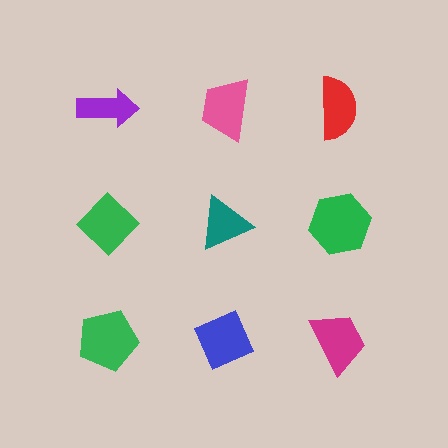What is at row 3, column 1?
A green pentagon.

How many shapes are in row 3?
3 shapes.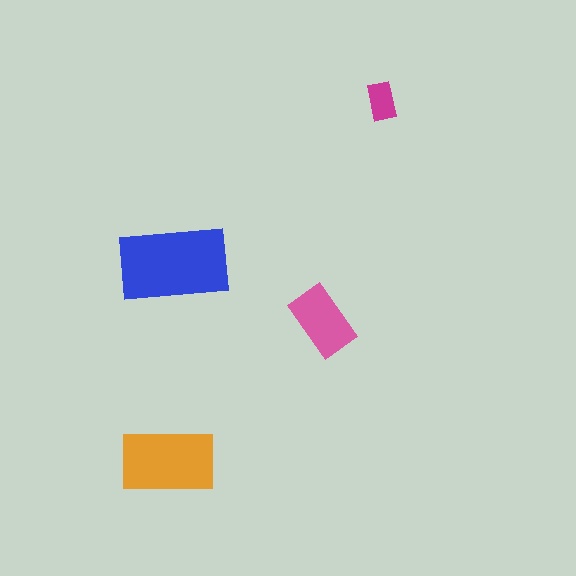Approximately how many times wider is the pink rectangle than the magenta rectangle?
About 2 times wider.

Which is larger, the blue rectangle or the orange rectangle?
The blue one.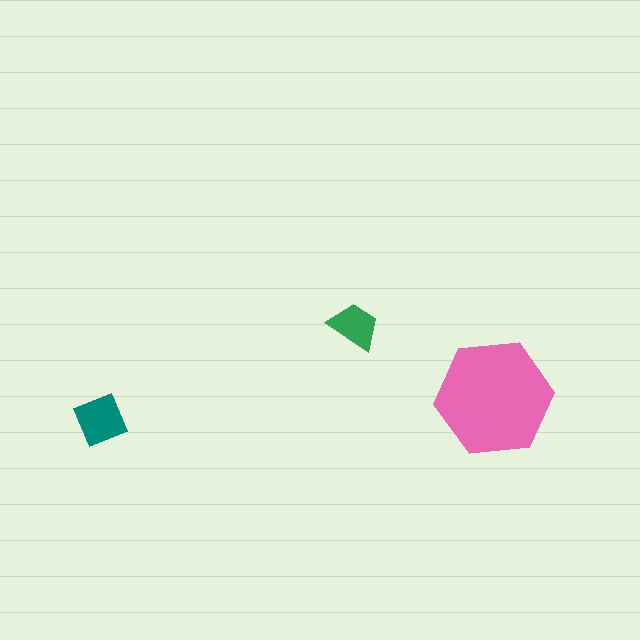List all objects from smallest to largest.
The green trapezoid, the teal diamond, the pink hexagon.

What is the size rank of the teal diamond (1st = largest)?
2nd.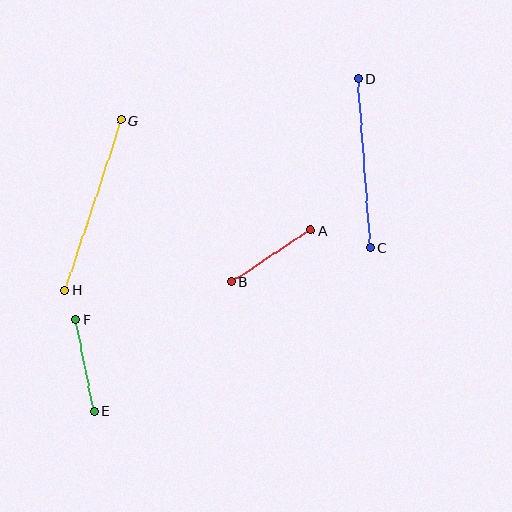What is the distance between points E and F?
The distance is approximately 93 pixels.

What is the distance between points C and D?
The distance is approximately 170 pixels.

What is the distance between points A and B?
The distance is approximately 94 pixels.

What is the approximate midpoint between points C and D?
The midpoint is at approximately (364, 163) pixels.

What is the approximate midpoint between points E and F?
The midpoint is at approximately (85, 365) pixels.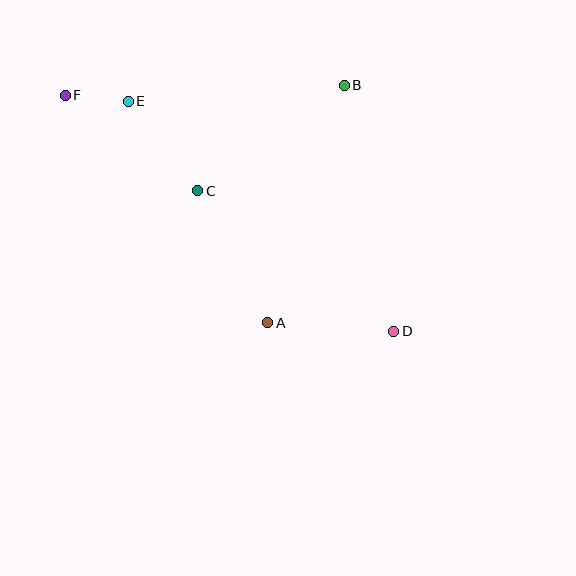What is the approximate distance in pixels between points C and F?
The distance between C and F is approximately 163 pixels.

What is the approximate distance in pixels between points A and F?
The distance between A and F is approximately 305 pixels.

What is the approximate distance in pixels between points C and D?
The distance between C and D is approximately 241 pixels.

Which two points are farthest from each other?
Points D and F are farthest from each other.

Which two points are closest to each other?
Points E and F are closest to each other.